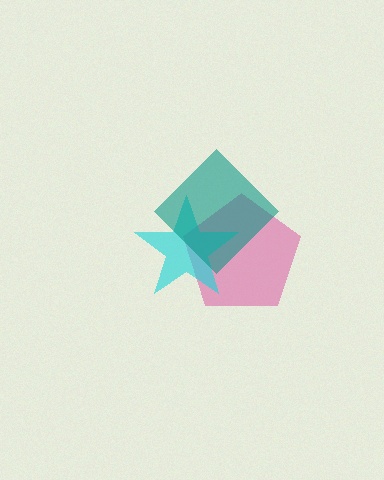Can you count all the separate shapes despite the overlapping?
Yes, there are 3 separate shapes.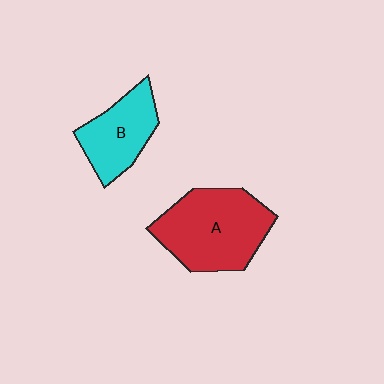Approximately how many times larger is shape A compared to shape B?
Approximately 1.6 times.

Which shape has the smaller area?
Shape B (cyan).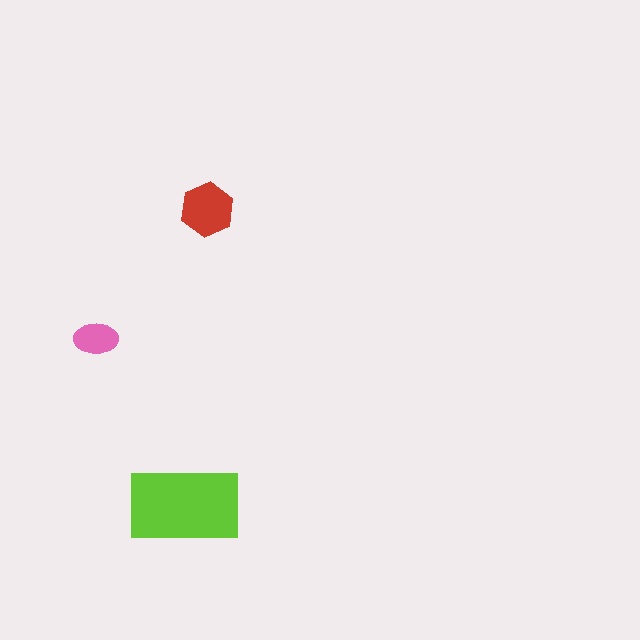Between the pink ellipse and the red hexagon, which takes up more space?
The red hexagon.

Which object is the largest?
The lime rectangle.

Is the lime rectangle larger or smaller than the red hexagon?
Larger.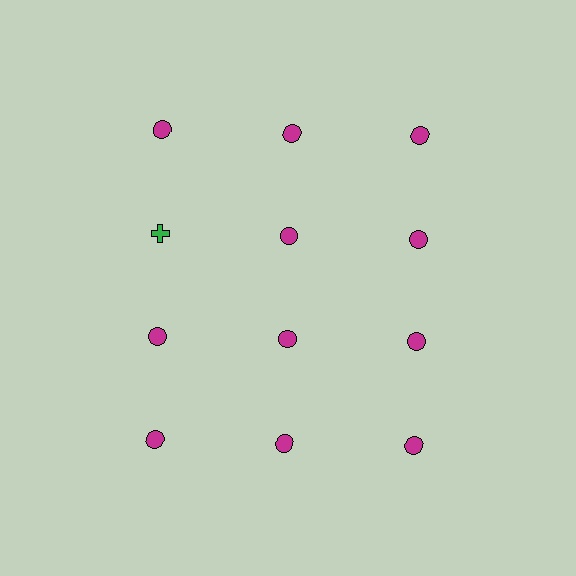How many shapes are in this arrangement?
There are 12 shapes arranged in a grid pattern.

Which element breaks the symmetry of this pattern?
The green cross in the second row, leftmost column breaks the symmetry. All other shapes are magenta circles.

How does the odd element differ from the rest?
It differs in both color (green instead of magenta) and shape (cross instead of circle).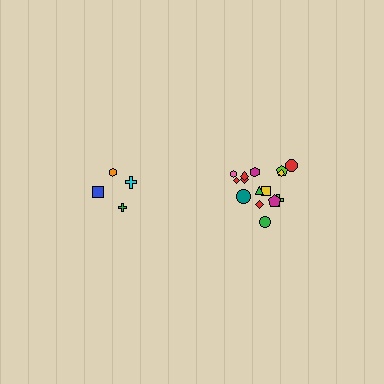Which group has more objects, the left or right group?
The right group.